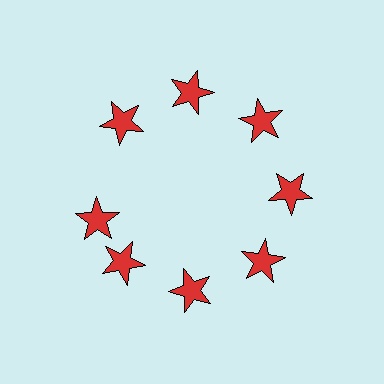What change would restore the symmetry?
The symmetry would be restored by rotating it back into even spacing with its neighbors so that all 8 stars sit at equal angles and equal distance from the center.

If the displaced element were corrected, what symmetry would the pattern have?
It would have 8-fold rotational symmetry — the pattern would map onto itself every 45 degrees.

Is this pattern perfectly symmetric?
No. The 8 red stars are arranged in a ring, but one element near the 9 o'clock position is rotated out of alignment along the ring, breaking the 8-fold rotational symmetry.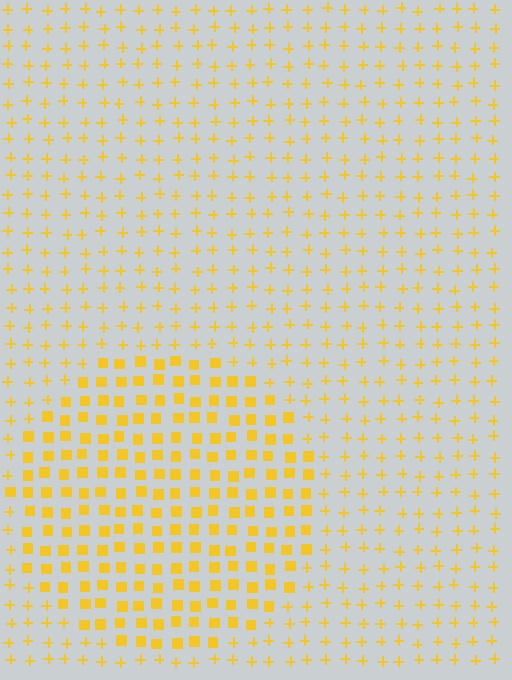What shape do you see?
I see a circle.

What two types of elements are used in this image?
The image uses squares inside the circle region and plus signs outside it.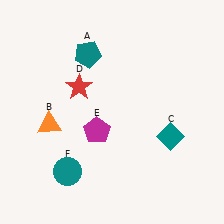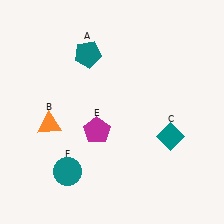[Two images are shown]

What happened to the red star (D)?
The red star (D) was removed in Image 2. It was in the top-left area of Image 1.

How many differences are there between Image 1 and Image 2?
There is 1 difference between the two images.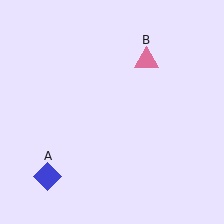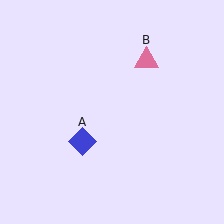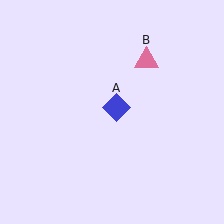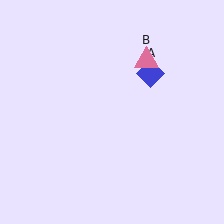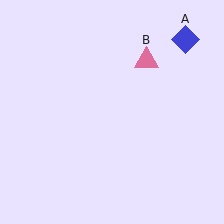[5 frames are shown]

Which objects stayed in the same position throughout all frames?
Pink triangle (object B) remained stationary.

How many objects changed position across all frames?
1 object changed position: blue diamond (object A).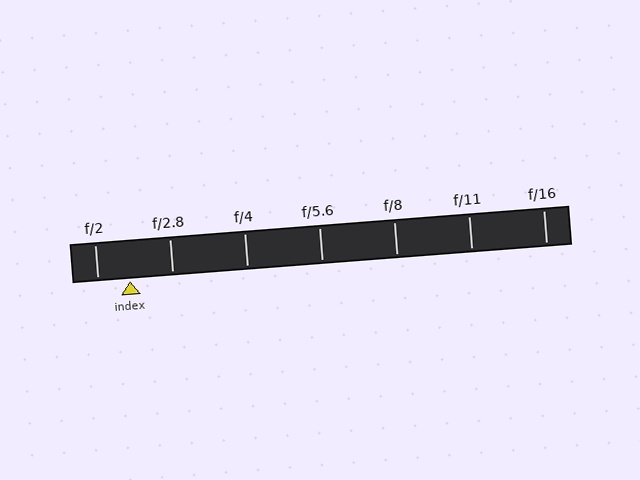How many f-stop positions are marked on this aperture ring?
There are 7 f-stop positions marked.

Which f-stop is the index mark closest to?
The index mark is closest to f/2.